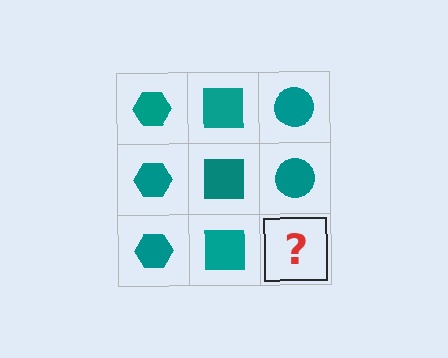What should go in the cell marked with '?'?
The missing cell should contain a teal circle.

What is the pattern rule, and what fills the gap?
The rule is that each column has a consistent shape. The gap should be filled with a teal circle.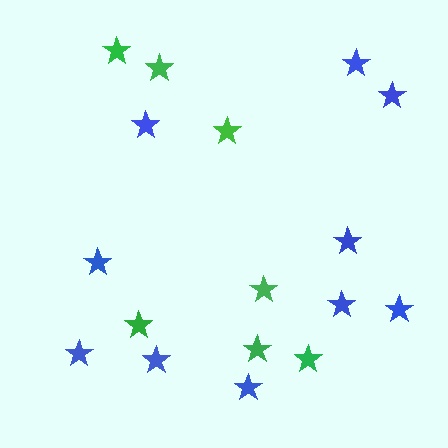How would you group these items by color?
There are 2 groups: one group of green stars (7) and one group of blue stars (10).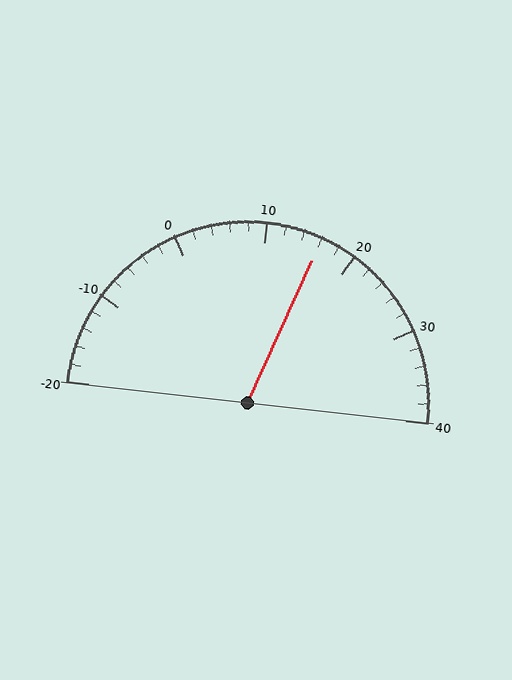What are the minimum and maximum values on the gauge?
The gauge ranges from -20 to 40.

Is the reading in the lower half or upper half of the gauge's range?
The reading is in the upper half of the range (-20 to 40).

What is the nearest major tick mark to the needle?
The nearest major tick mark is 20.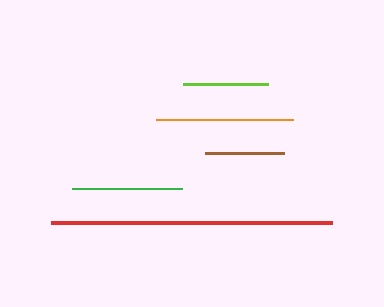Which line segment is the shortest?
The brown line is the shortest at approximately 79 pixels.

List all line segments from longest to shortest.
From longest to shortest: red, orange, green, lime, brown.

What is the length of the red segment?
The red segment is approximately 281 pixels long.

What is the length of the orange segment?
The orange segment is approximately 137 pixels long.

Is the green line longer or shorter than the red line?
The red line is longer than the green line.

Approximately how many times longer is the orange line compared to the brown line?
The orange line is approximately 1.7 times the length of the brown line.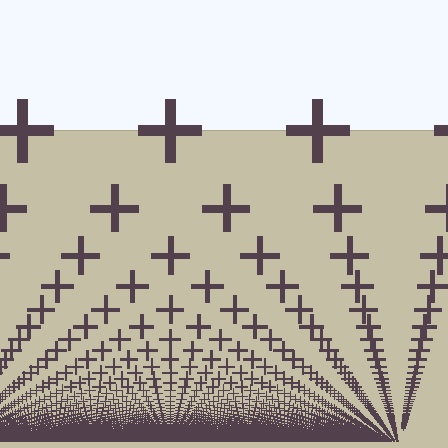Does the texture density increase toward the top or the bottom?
Density increases toward the bottom.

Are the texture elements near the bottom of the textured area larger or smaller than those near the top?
Smaller. The gradient is inverted — elements near the bottom are smaller and denser.